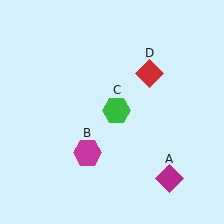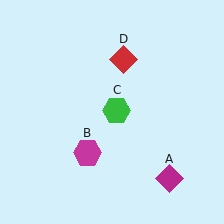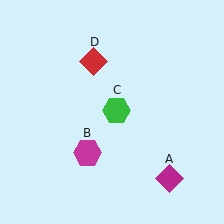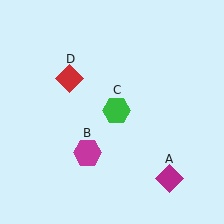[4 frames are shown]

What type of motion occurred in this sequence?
The red diamond (object D) rotated counterclockwise around the center of the scene.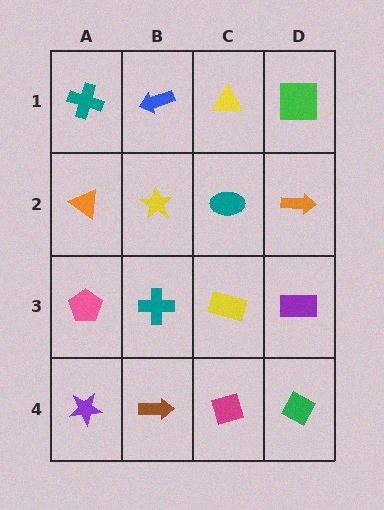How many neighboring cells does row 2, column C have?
4.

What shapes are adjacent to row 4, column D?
A purple rectangle (row 3, column D), a magenta diamond (row 4, column C).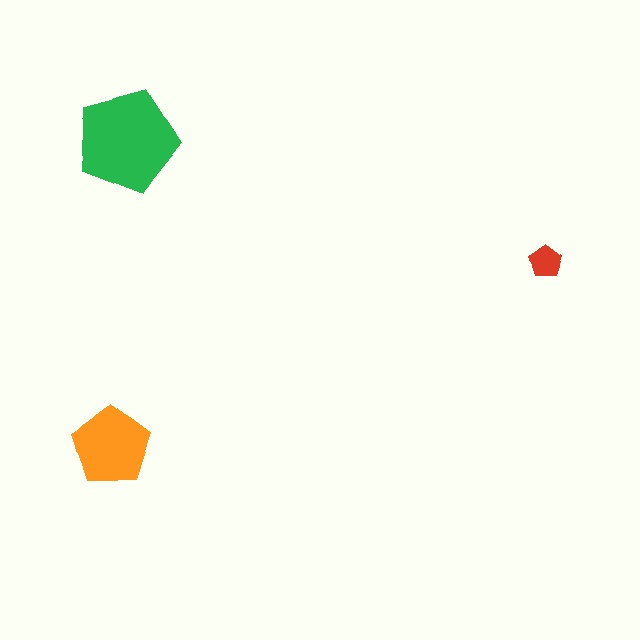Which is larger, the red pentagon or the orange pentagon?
The orange one.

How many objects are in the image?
There are 3 objects in the image.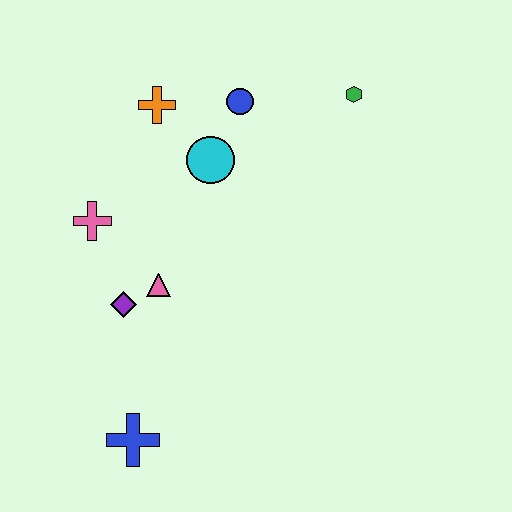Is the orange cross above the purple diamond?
Yes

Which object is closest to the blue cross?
The purple diamond is closest to the blue cross.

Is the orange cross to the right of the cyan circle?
No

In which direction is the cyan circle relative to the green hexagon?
The cyan circle is to the left of the green hexagon.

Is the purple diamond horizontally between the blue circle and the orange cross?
No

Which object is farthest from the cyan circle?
The blue cross is farthest from the cyan circle.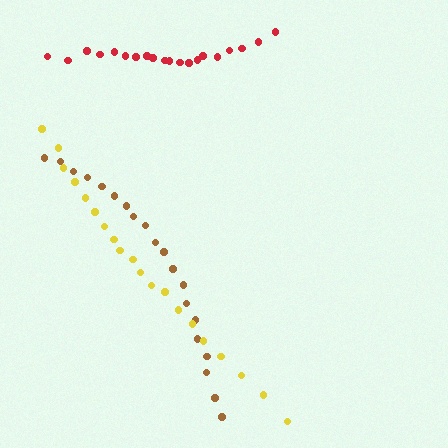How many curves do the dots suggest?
There are 3 distinct paths.